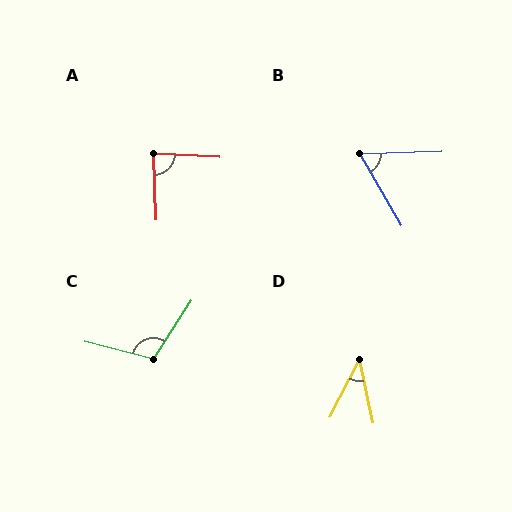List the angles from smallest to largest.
D (39°), B (62°), A (85°), C (108°).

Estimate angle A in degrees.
Approximately 85 degrees.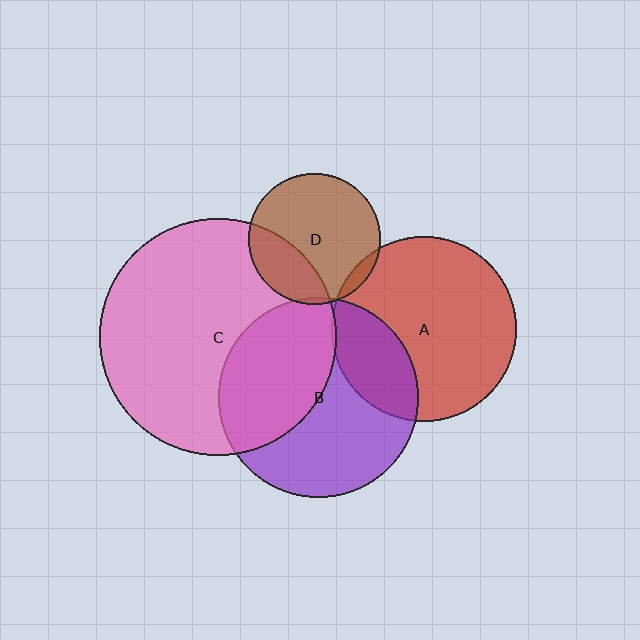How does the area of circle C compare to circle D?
Approximately 3.3 times.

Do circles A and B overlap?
Yes.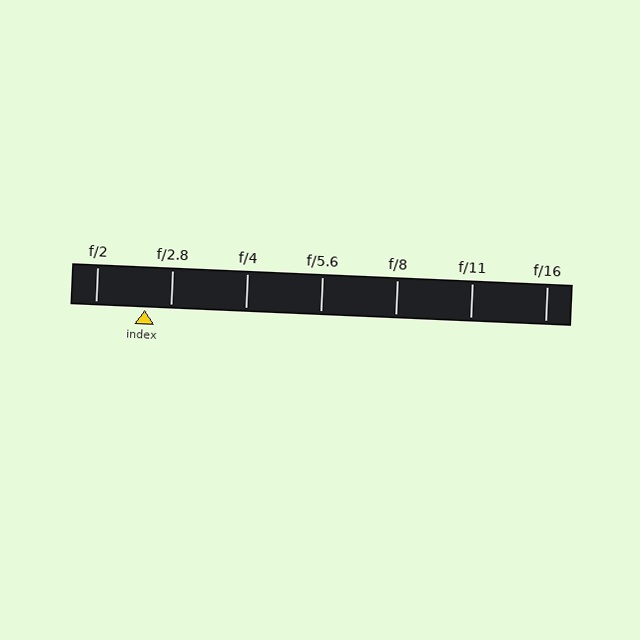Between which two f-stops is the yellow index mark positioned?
The index mark is between f/2 and f/2.8.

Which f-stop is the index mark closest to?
The index mark is closest to f/2.8.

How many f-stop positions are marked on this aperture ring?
There are 7 f-stop positions marked.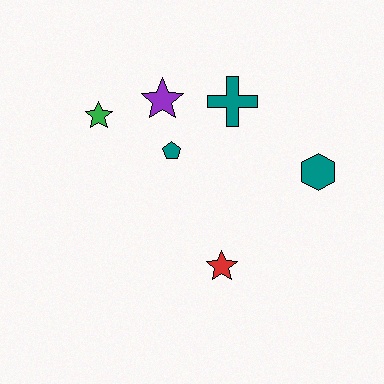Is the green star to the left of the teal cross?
Yes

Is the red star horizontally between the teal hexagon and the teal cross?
No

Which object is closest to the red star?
The teal pentagon is closest to the red star.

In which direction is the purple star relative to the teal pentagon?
The purple star is above the teal pentagon.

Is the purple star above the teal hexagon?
Yes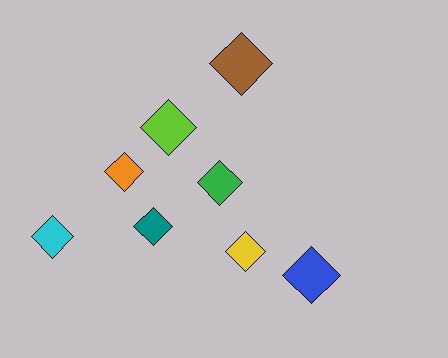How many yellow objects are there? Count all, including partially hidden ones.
There is 1 yellow object.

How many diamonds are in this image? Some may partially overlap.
There are 8 diamonds.